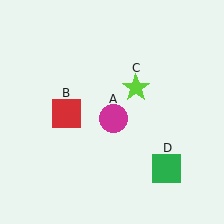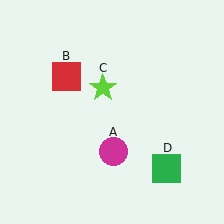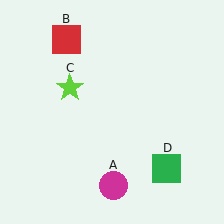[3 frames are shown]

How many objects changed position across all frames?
3 objects changed position: magenta circle (object A), red square (object B), lime star (object C).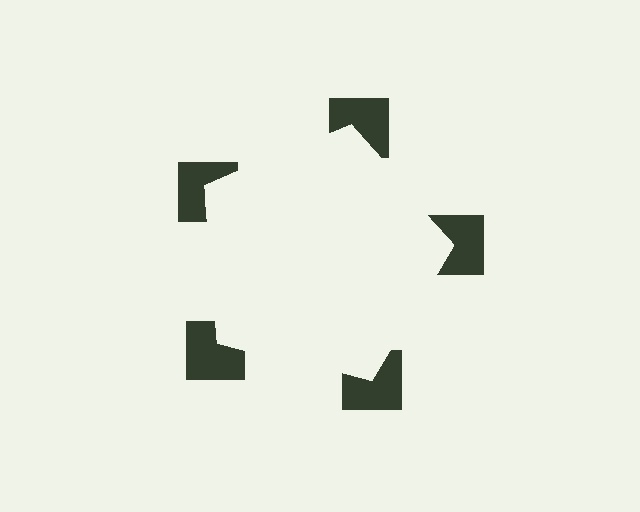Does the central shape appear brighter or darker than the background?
It typically appears slightly brighter than the background, even though no actual brightness change is drawn.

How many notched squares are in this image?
There are 5 — one at each vertex of the illusory pentagon.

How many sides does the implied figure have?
5 sides.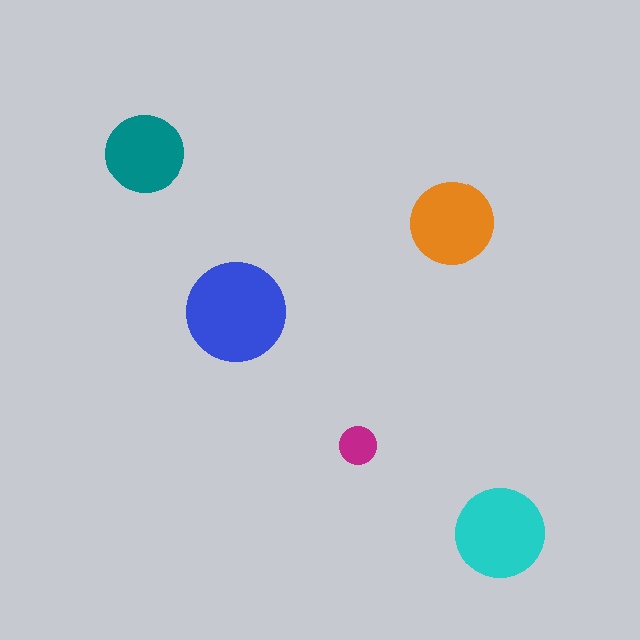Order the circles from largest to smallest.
the blue one, the cyan one, the orange one, the teal one, the magenta one.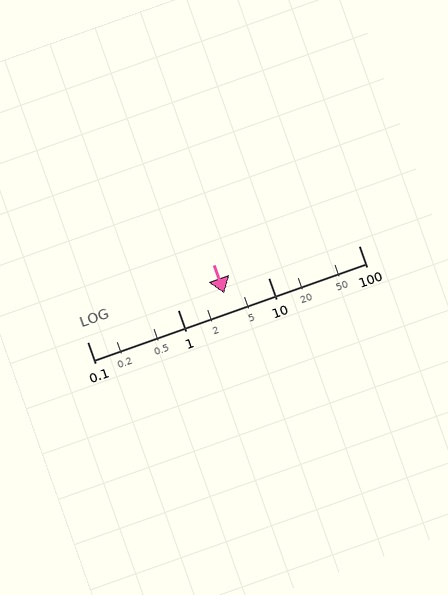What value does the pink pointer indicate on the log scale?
The pointer indicates approximately 3.3.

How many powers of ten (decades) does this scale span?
The scale spans 3 decades, from 0.1 to 100.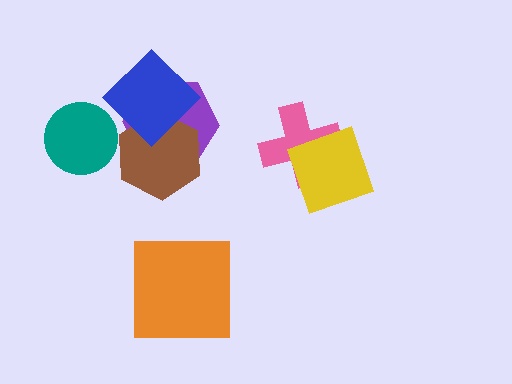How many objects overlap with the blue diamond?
2 objects overlap with the blue diamond.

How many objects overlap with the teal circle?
0 objects overlap with the teal circle.